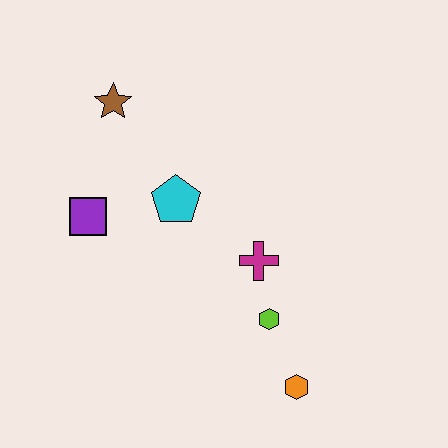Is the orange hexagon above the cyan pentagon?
No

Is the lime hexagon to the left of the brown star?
No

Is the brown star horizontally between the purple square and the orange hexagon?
Yes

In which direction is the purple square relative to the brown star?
The purple square is below the brown star.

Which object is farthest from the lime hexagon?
The brown star is farthest from the lime hexagon.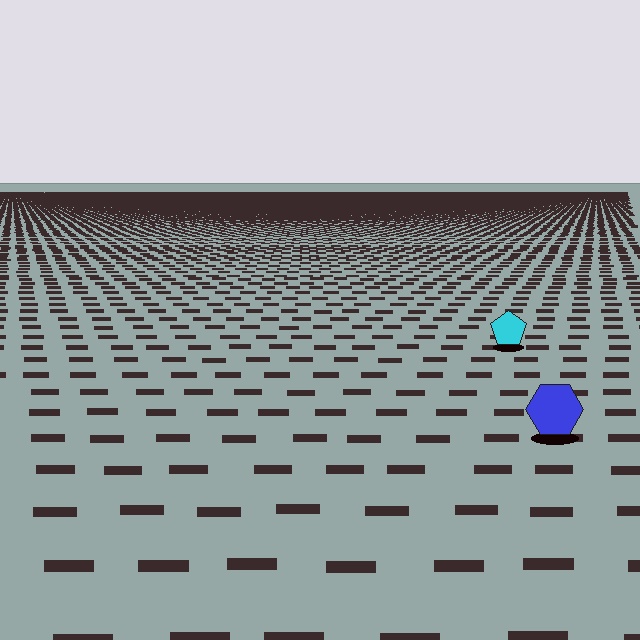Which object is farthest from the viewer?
The cyan pentagon is farthest from the viewer. It appears smaller and the ground texture around it is denser.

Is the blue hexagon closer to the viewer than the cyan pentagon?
Yes. The blue hexagon is closer — you can tell from the texture gradient: the ground texture is coarser near it.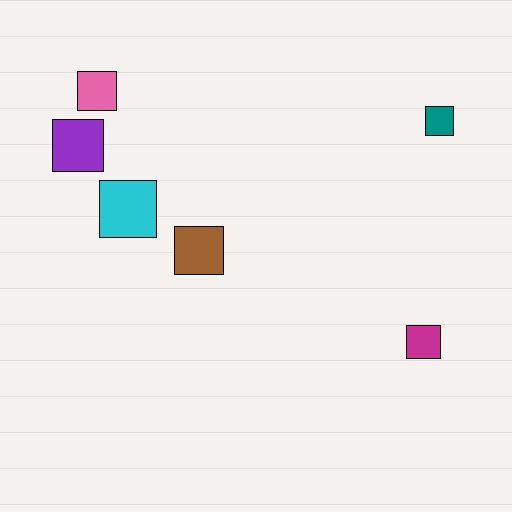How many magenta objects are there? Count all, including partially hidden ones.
There is 1 magenta object.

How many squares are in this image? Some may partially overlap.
There are 6 squares.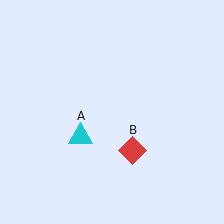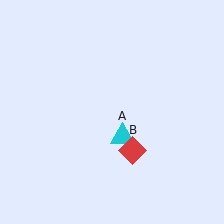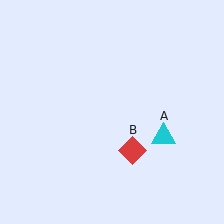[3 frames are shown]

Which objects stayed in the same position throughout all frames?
Red diamond (object B) remained stationary.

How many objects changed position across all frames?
1 object changed position: cyan triangle (object A).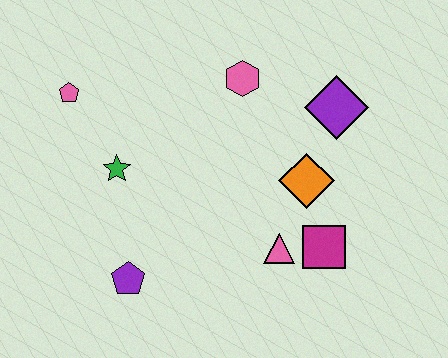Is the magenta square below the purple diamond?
Yes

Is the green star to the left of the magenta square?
Yes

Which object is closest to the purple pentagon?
The green star is closest to the purple pentagon.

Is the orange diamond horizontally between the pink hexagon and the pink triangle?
No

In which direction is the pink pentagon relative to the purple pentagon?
The pink pentagon is above the purple pentagon.